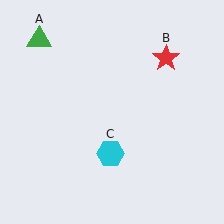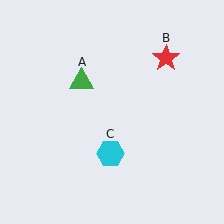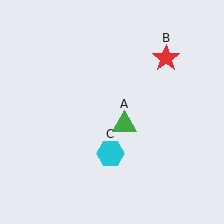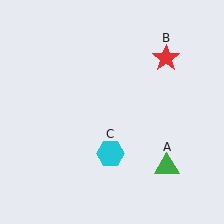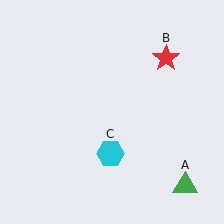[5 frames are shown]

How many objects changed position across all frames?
1 object changed position: green triangle (object A).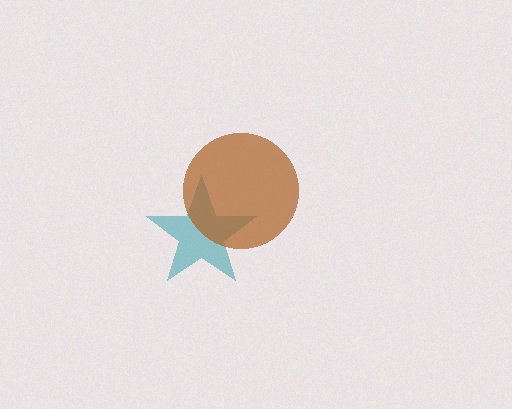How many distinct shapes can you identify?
There are 2 distinct shapes: a teal star, a brown circle.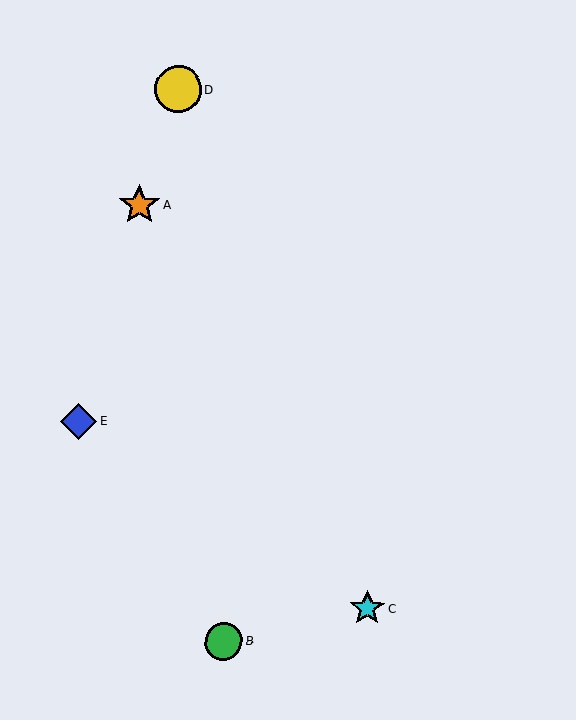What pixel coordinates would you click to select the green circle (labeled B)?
Click at (224, 641) to select the green circle B.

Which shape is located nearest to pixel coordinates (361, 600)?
The cyan star (labeled C) at (367, 609) is nearest to that location.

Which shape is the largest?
The yellow circle (labeled D) is the largest.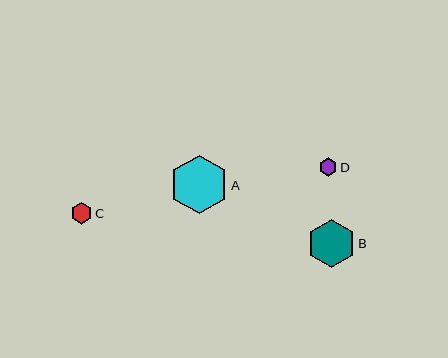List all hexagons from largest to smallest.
From largest to smallest: A, B, C, D.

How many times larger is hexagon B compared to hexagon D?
Hexagon B is approximately 2.6 times the size of hexagon D.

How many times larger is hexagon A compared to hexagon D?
Hexagon A is approximately 3.2 times the size of hexagon D.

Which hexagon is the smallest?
Hexagon D is the smallest with a size of approximately 18 pixels.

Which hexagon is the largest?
Hexagon A is the largest with a size of approximately 58 pixels.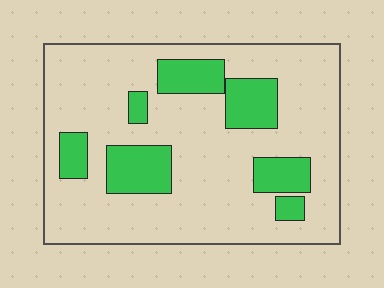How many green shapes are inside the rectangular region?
7.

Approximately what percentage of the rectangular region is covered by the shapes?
Approximately 20%.